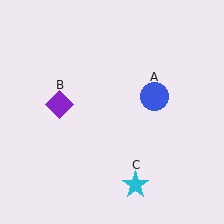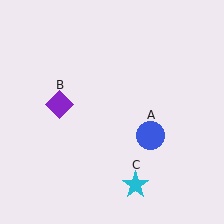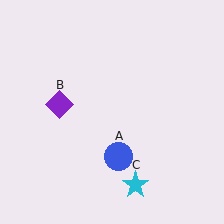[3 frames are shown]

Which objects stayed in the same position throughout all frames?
Purple diamond (object B) and cyan star (object C) remained stationary.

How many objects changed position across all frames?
1 object changed position: blue circle (object A).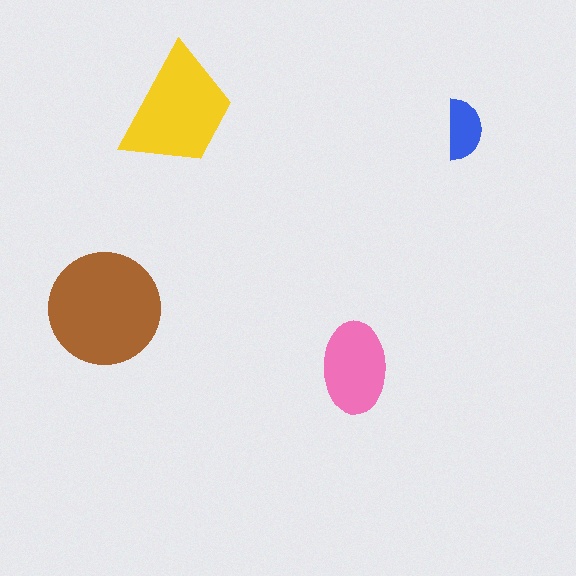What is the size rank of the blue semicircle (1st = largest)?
4th.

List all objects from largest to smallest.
The brown circle, the yellow trapezoid, the pink ellipse, the blue semicircle.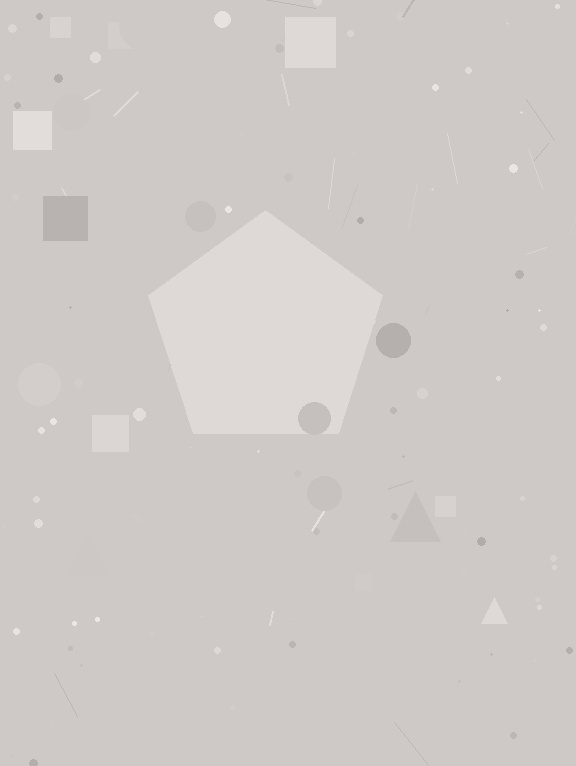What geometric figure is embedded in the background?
A pentagon is embedded in the background.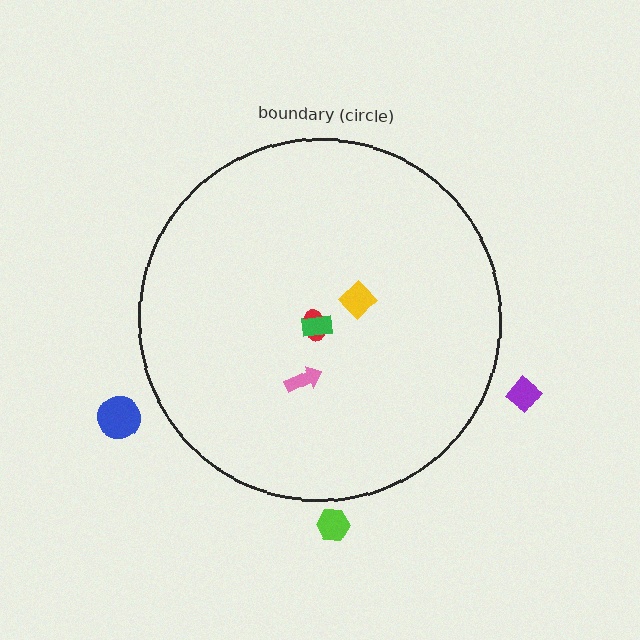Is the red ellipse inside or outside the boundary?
Inside.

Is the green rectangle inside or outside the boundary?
Inside.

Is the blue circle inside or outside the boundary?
Outside.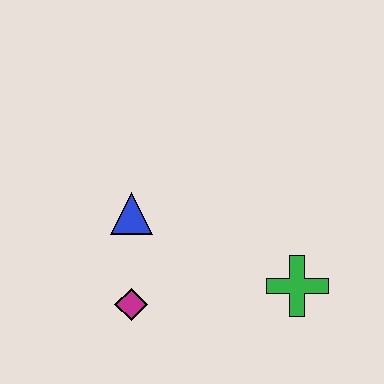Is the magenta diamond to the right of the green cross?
No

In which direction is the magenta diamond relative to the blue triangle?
The magenta diamond is below the blue triangle.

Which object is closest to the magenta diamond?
The blue triangle is closest to the magenta diamond.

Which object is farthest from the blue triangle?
The green cross is farthest from the blue triangle.